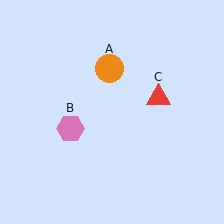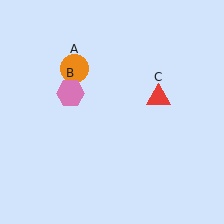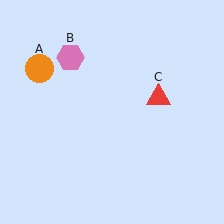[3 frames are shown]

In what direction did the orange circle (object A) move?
The orange circle (object A) moved left.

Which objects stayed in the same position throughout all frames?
Red triangle (object C) remained stationary.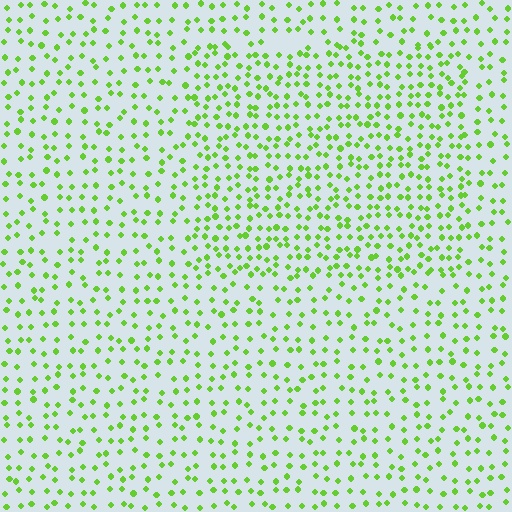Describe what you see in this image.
The image contains small lime elements arranged at two different densities. A rectangle-shaped region is visible where the elements are more densely packed than the surrounding area.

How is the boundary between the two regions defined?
The boundary is defined by a change in element density (approximately 1.6x ratio). All elements are the same color, size, and shape.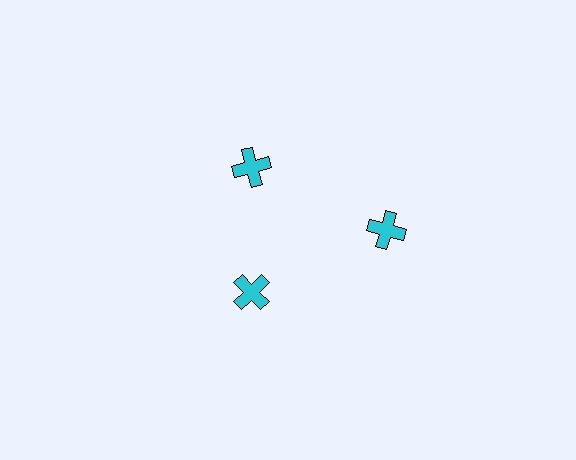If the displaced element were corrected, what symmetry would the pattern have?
It would have 3-fold rotational symmetry — the pattern would map onto itself every 120 degrees.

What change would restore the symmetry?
The symmetry would be restored by moving it inward, back onto the ring so that all 3 crosses sit at equal angles and equal distance from the center.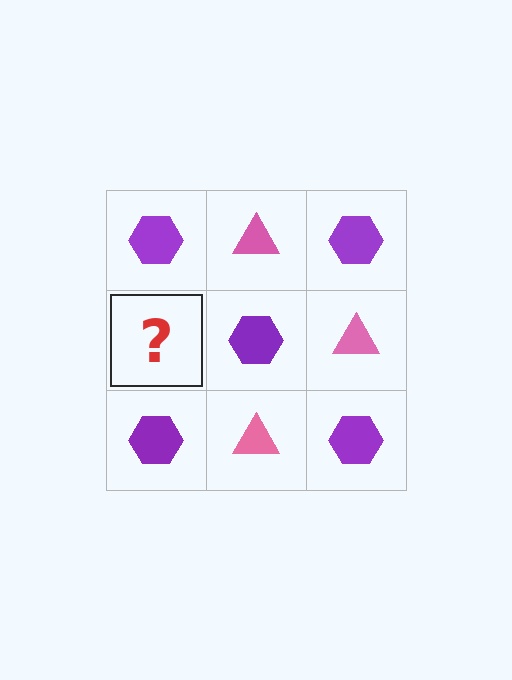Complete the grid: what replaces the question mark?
The question mark should be replaced with a pink triangle.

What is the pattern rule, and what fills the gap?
The rule is that it alternates purple hexagon and pink triangle in a checkerboard pattern. The gap should be filled with a pink triangle.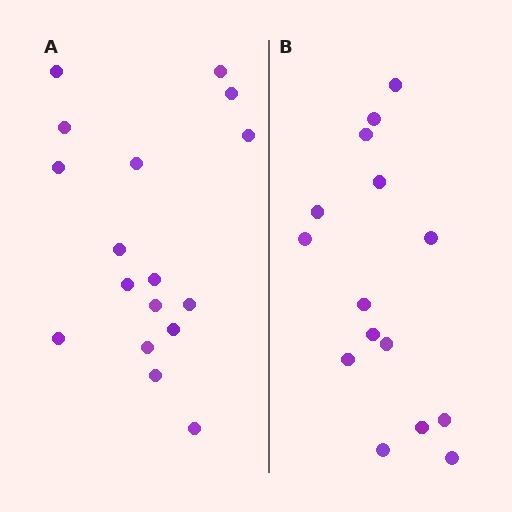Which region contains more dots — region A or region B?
Region A (the left region) has more dots.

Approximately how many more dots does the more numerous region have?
Region A has just a few more — roughly 2 or 3 more dots than region B.